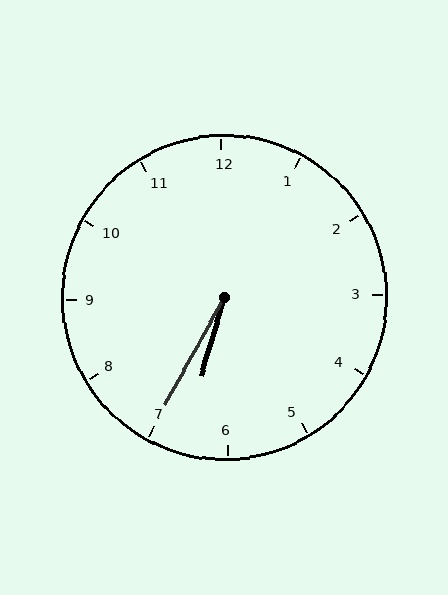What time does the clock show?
6:35.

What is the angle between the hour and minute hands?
Approximately 12 degrees.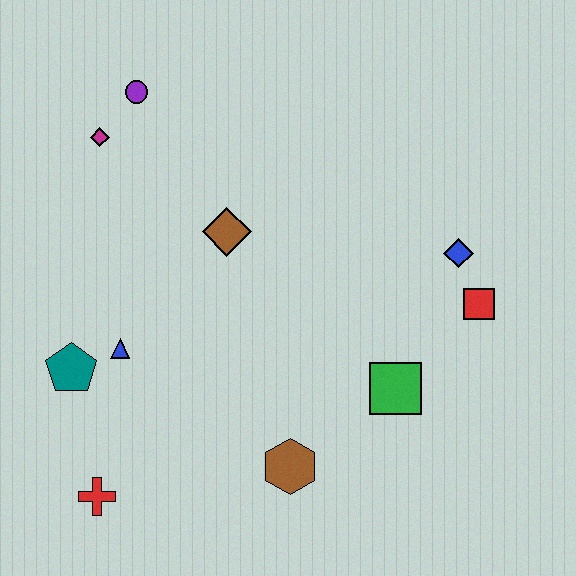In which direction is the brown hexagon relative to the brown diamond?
The brown hexagon is below the brown diamond.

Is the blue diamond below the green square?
No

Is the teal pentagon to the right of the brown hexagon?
No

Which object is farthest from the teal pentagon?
The red square is farthest from the teal pentagon.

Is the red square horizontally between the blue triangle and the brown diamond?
No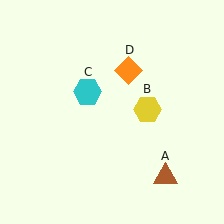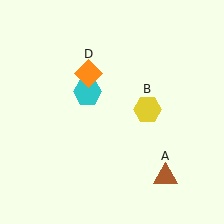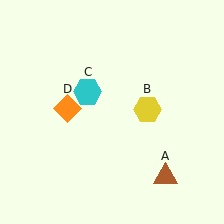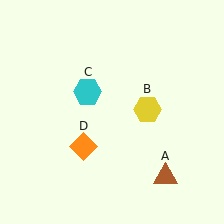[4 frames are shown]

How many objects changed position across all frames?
1 object changed position: orange diamond (object D).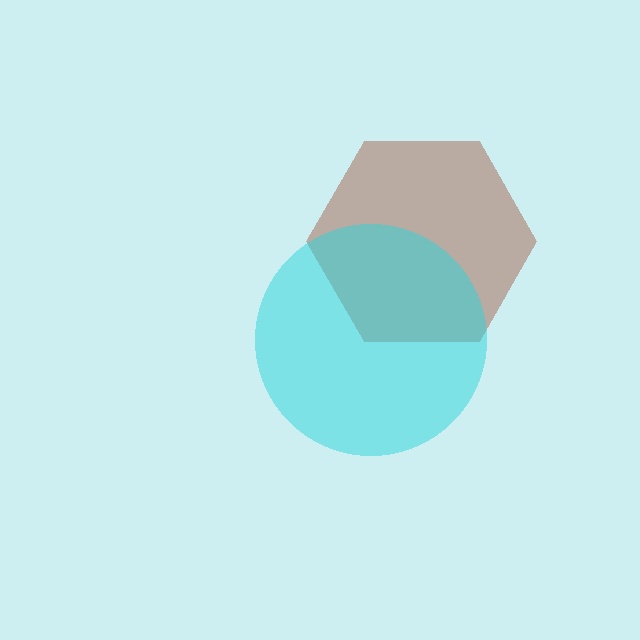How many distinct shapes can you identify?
There are 2 distinct shapes: a brown hexagon, a cyan circle.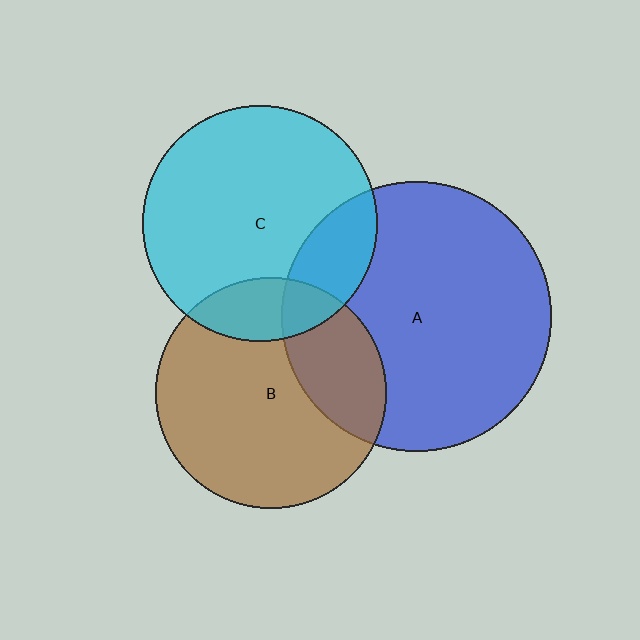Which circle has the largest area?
Circle A (blue).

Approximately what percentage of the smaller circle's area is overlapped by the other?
Approximately 25%.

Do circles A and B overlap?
Yes.